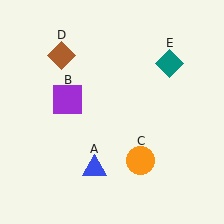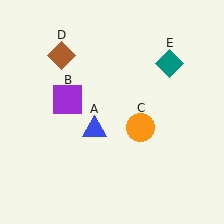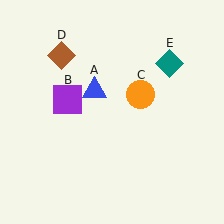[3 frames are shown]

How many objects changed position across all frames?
2 objects changed position: blue triangle (object A), orange circle (object C).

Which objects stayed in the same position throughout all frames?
Purple square (object B) and brown diamond (object D) and teal diamond (object E) remained stationary.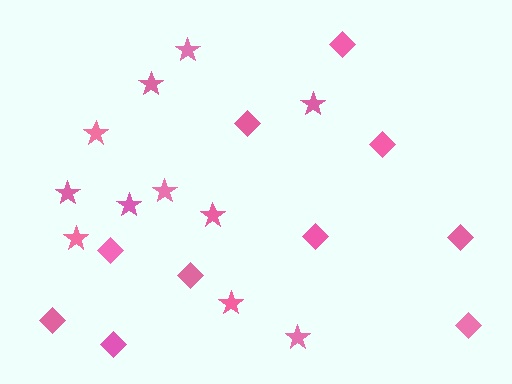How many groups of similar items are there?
There are 2 groups: one group of diamonds (10) and one group of stars (11).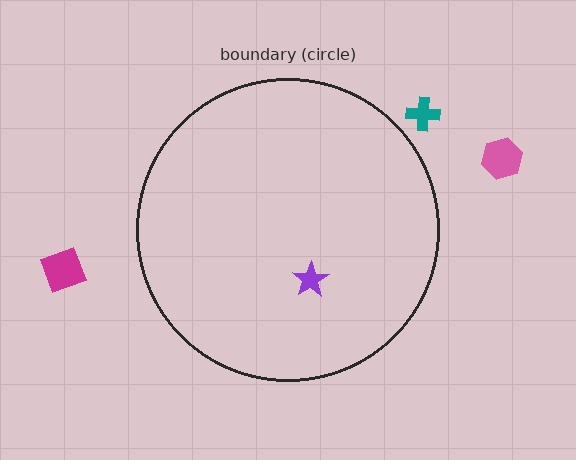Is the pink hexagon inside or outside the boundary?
Outside.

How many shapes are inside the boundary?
1 inside, 3 outside.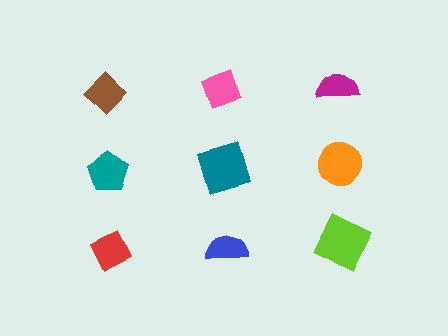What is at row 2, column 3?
An orange circle.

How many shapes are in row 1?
3 shapes.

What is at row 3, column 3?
A lime square.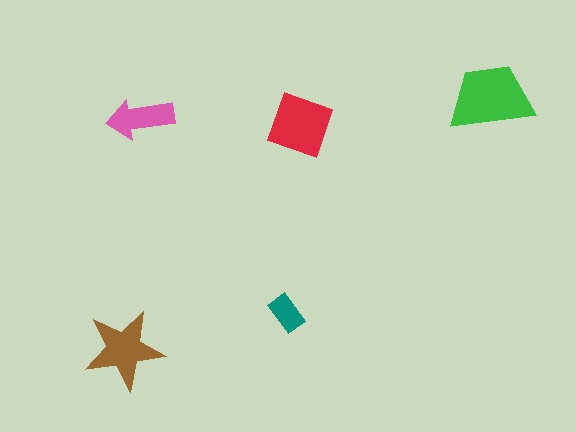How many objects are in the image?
There are 5 objects in the image.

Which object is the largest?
The green trapezoid.